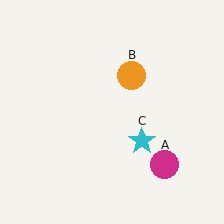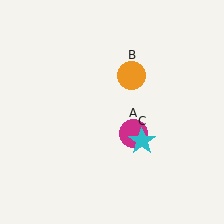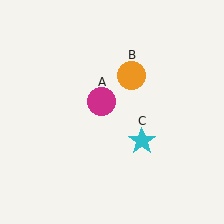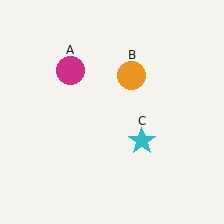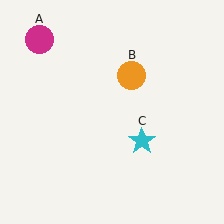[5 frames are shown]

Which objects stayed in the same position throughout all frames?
Orange circle (object B) and cyan star (object C) remained stationary.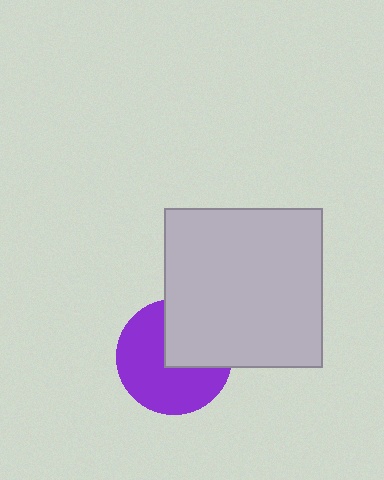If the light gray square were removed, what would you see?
You would see the complete purple circle.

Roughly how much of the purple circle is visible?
About half of it is visible (roughly 63%).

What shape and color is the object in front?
The object in front is a light gray square.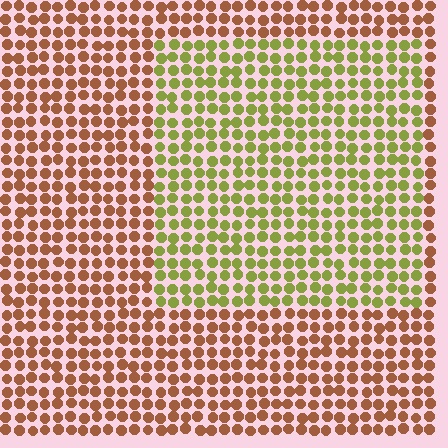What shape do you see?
I see a rectangle.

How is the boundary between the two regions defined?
The boundary is defined purely by a slight shift in hue (about 57 degrees). Spacing, size, and orientation are identical on both sides.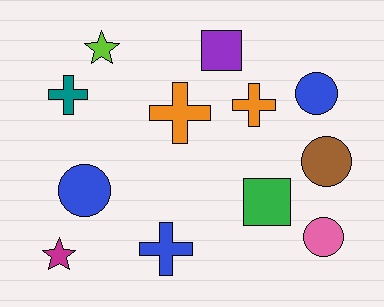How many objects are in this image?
There are 12 objects.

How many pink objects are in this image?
There is 1 pink object.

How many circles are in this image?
There are 4 circles.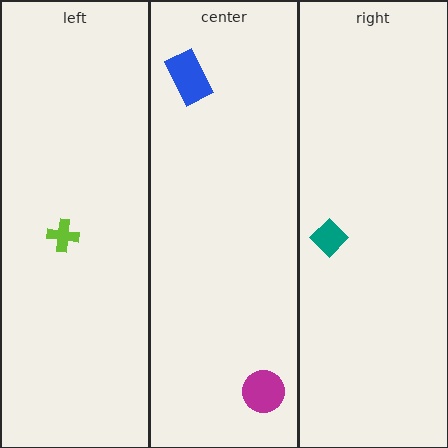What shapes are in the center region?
The blue rectangle, the magenta circle.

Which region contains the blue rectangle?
The center region.